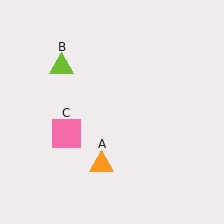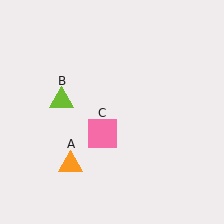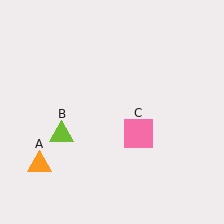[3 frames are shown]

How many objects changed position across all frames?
3 objects changed position: orange triangle (object A), lime triangle (object B), pink square (object C).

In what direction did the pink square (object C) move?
The pink square (object C) moved right.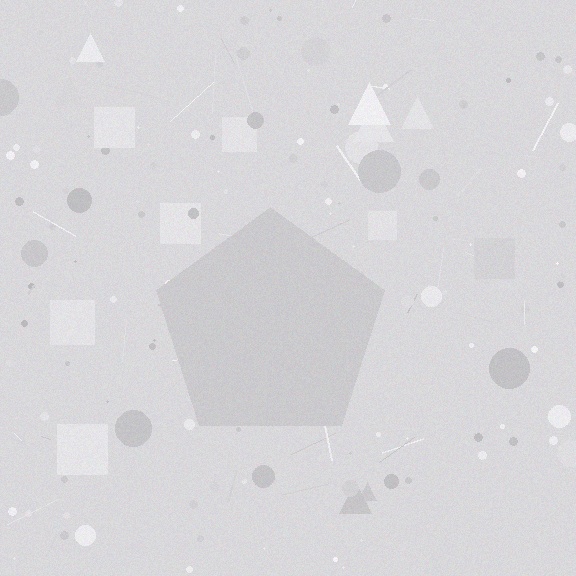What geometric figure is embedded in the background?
A pentagon is embedded in the background.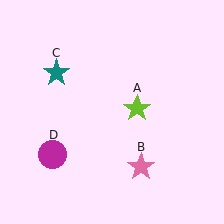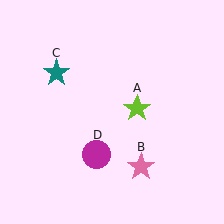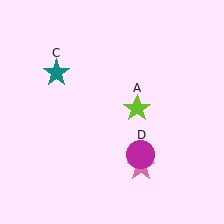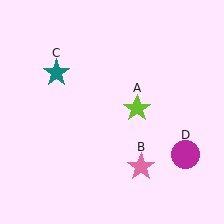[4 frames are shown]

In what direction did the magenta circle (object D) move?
The magenta circle (object D) moved right.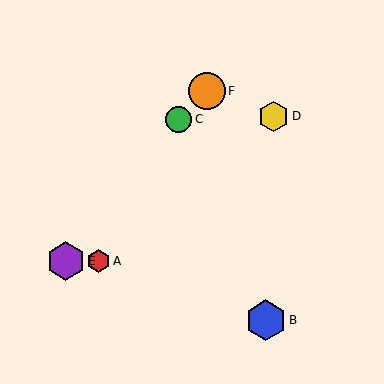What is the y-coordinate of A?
Object A is at y≈261.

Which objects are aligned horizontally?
Objects A, E are aligned horizontally.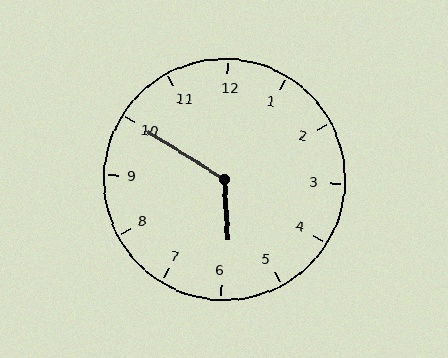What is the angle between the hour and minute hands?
Approximately 125 degrees.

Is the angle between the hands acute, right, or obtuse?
It is obtuse.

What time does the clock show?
5:50.